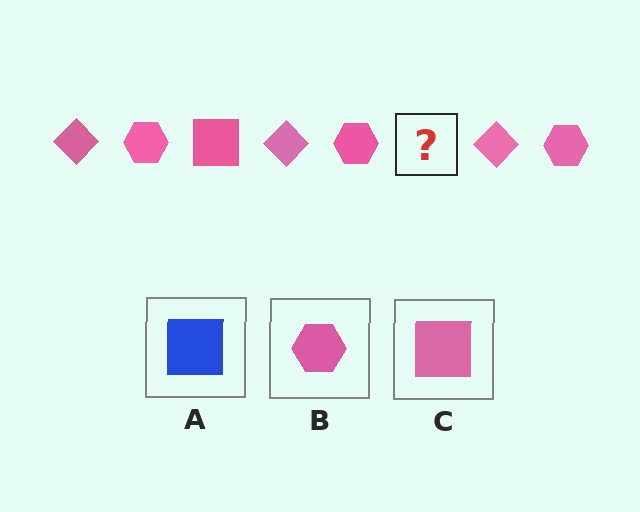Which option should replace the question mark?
Option C.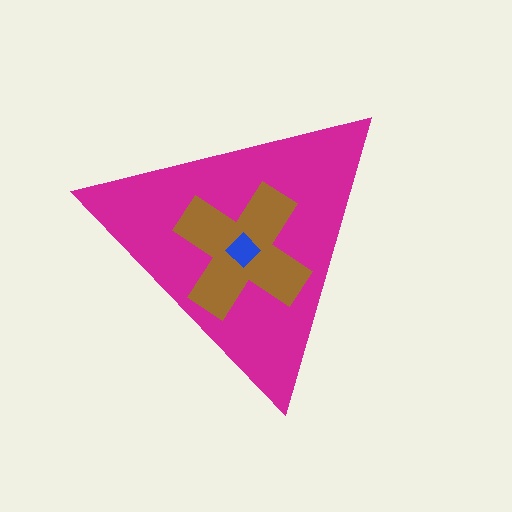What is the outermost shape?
The magenta triangle.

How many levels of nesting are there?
3.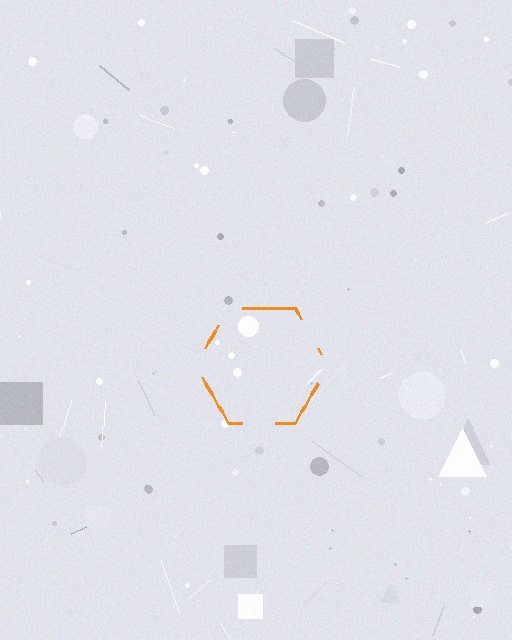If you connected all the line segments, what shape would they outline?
They would outline a hexagon.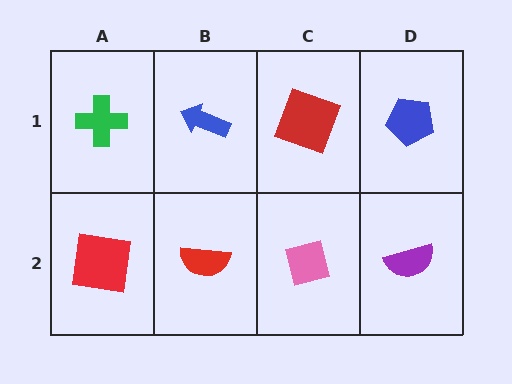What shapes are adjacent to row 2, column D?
A blue pentagon (row 1, column D), a pink square (row 2, column C).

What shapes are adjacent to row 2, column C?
A red square (row 1, column C), a red semicircle (row 2, column B), a purple semicircle (row 2, column D).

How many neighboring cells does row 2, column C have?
3.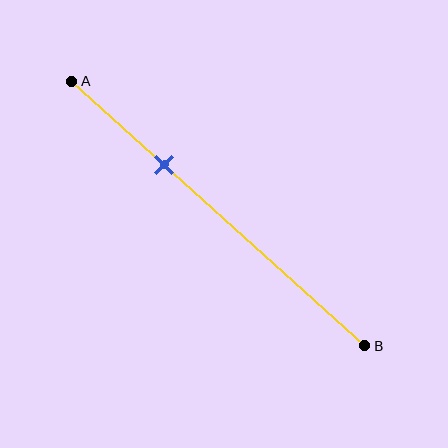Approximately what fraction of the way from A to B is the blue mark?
The blue mark is approximately 30% of the way from A to B.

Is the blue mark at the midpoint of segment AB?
No, the mark is at about 30% from A, not at the 50% midpoint.